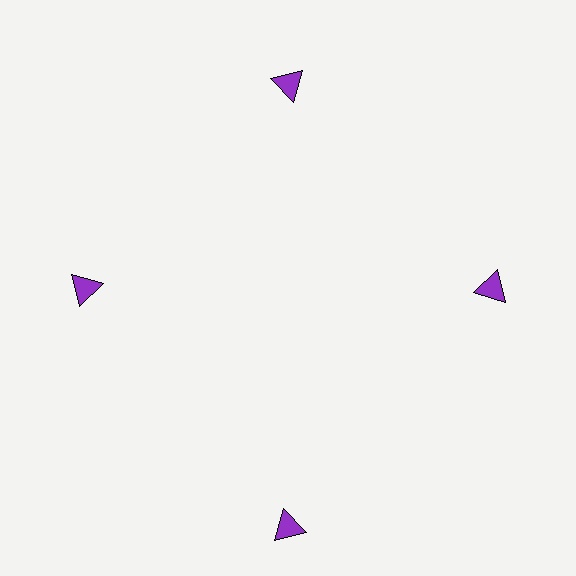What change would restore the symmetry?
The symmetry would be restored by moving it inward, back onto the ring so that all 4 triangles sit at equal angles and equal distance from the center.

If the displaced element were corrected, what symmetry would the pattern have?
It would have 4-fold rotational symmetry — the pattern would map onto itself every 90 degrees.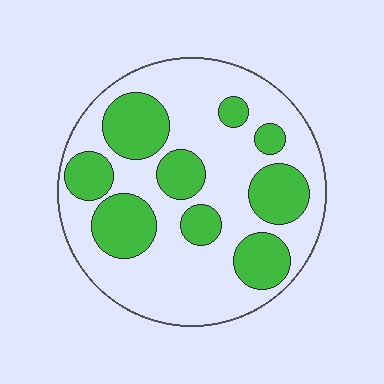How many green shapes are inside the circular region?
9.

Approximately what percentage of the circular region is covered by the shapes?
Approximately 35%.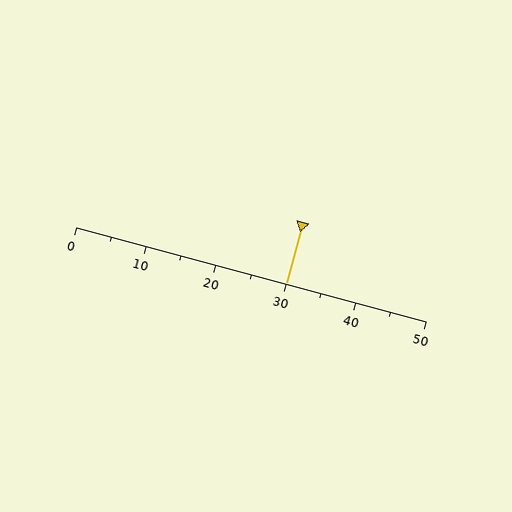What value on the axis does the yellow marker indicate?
The marker indicates approximately 30.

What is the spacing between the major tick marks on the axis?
The major ticks are spaced 10 apart.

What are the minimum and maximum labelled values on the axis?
The axis runs from 0 to 50.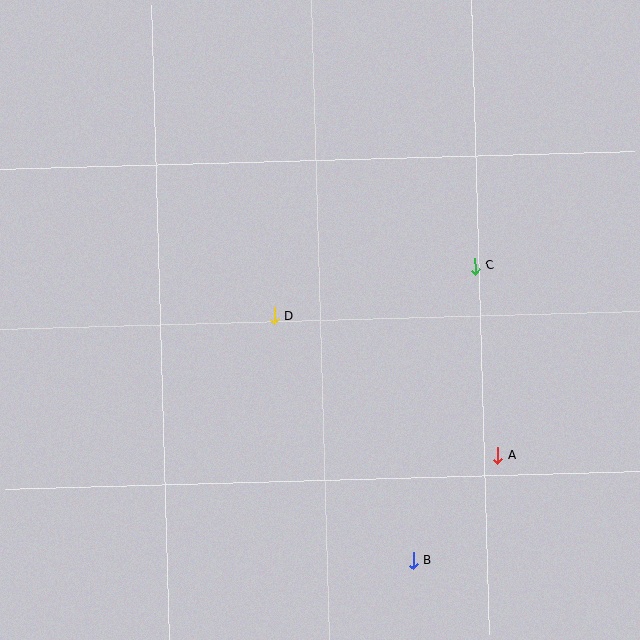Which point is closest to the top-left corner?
Point D is closest to the top-left corner.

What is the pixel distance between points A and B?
The distance between A and B is 135 pixels.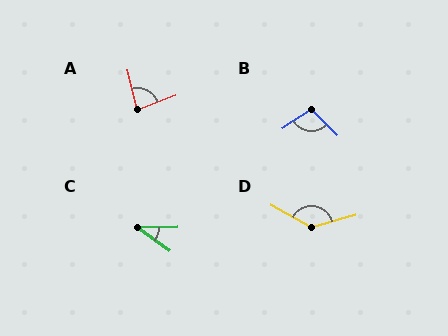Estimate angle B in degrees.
Approximately 101 degrees.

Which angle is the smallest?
C, at approximately 37 degrees.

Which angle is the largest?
D, at approximately 135 degrees.